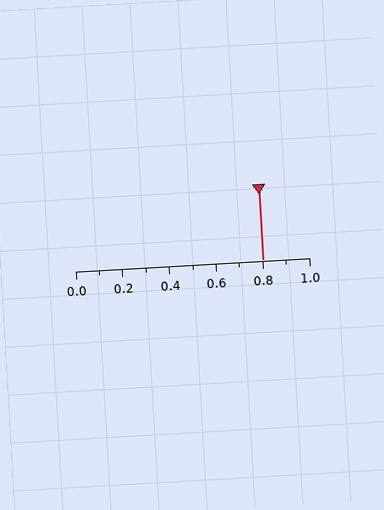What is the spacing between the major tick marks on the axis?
The major ticks are spaced 0.2 apart.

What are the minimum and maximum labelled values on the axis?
The axis runs from 0.0 to 1.0.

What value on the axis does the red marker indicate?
The marker indicates approximately 0.8.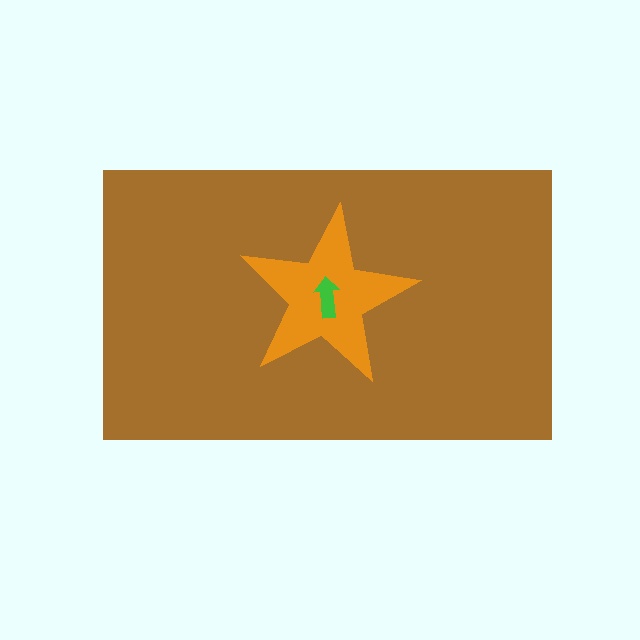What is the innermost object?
The green arrow.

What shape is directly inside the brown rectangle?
The orange star.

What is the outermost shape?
The brown rectangle.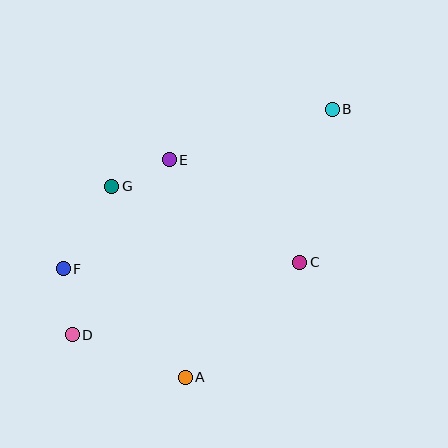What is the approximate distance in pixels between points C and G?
The distance between C and G is approximately 203 pixels.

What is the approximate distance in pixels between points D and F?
The distance between D and F is approximately 67 pixels.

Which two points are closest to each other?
Points E and G are closest to each other.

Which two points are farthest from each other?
Points B and D are farthest from each other.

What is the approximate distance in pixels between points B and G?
The distance between B and G is approximately 234 pixels.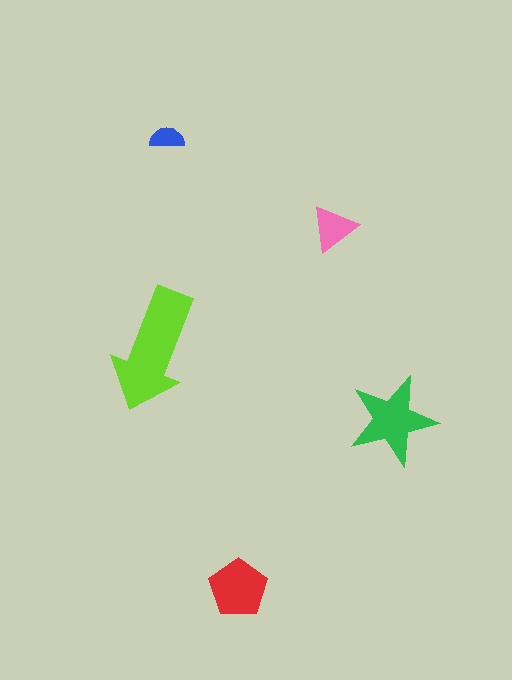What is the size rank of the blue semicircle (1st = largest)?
5th.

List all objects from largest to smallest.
The lime arrow, the green star, the red pentagon, the pink triangle, the blue semicircle.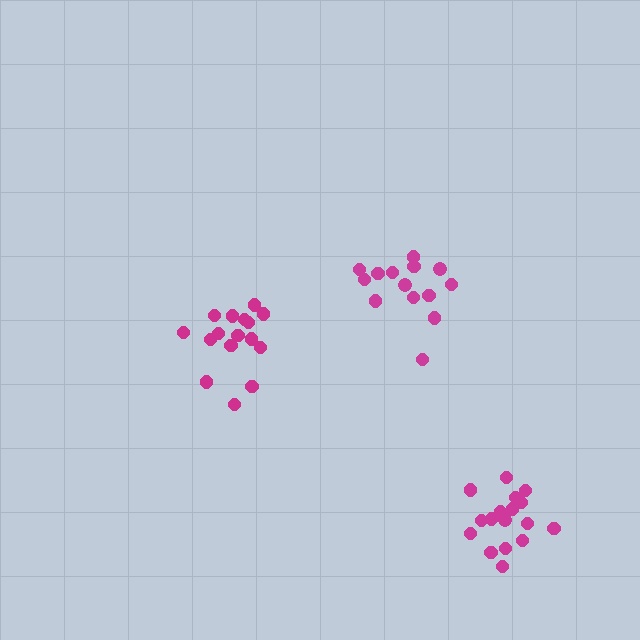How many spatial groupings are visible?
There are 3 spatial groupings.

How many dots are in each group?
Group 1: 16 dots, Group 2: 18 dots, Group 3: 14 dots (48 total).